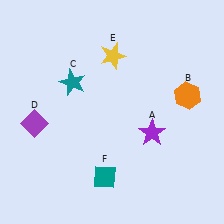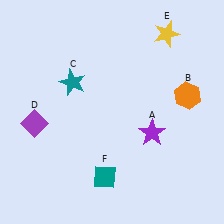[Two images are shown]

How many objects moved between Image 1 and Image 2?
1 object moved between the two images.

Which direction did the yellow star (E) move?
The yellow star (E) moved right.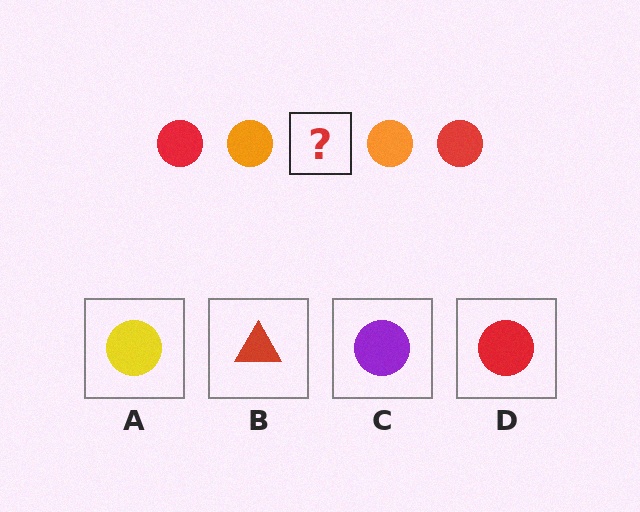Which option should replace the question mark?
Option D.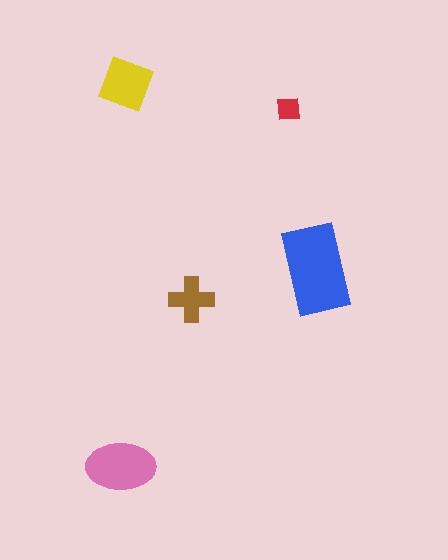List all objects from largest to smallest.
The blue rectangle, the pink ellipse, the yellow square, the brown cross, the red square.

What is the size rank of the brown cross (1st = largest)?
4th.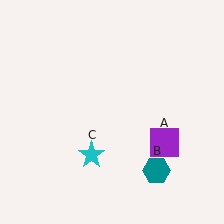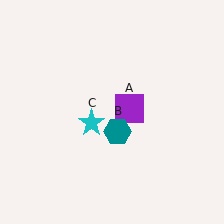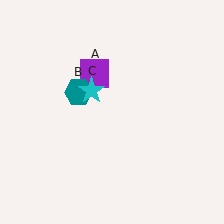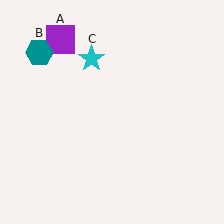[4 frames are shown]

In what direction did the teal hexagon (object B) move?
The teal hexagon (object B) moved up and to the left.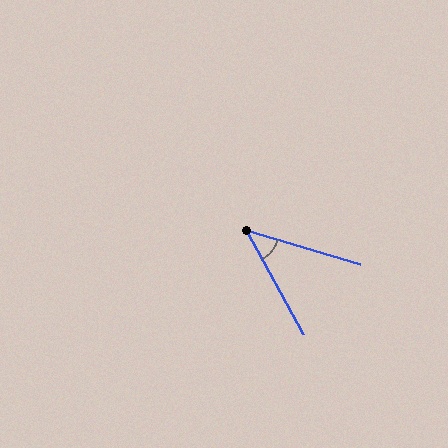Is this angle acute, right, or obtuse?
It is acute.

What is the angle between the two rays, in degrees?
Approximately 45 degrees.